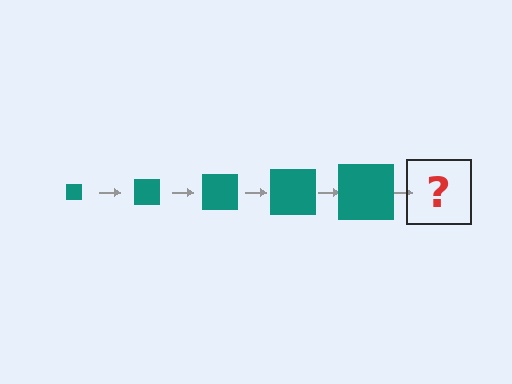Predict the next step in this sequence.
The next step is a teal square, larger than the previous one.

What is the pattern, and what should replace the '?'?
The pattern is that the square gets progressively larger each step. The '?' should be a teal square, larger than the previous one.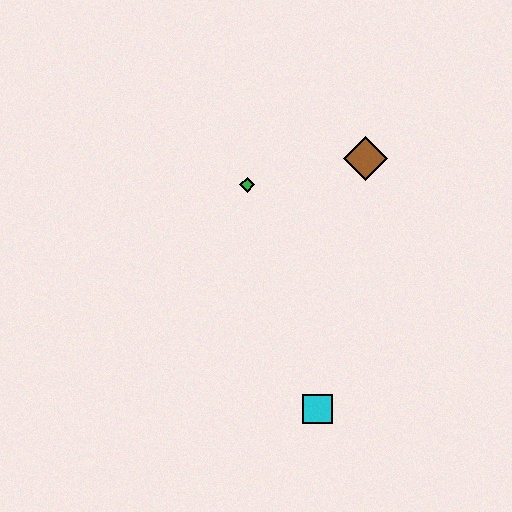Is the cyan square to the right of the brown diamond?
No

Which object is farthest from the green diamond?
The cyan square is farthest from the green diamond.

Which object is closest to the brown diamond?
The green diamond is closest to the brown diamond.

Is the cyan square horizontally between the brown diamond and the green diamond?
Yes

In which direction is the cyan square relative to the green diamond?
The cyan square is below the green diamond.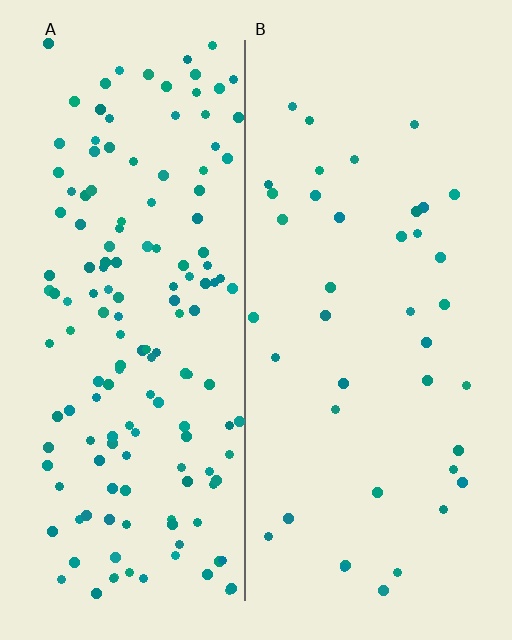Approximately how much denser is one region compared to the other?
Approximately 3.8× — region A over region B.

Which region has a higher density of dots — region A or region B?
A (the left).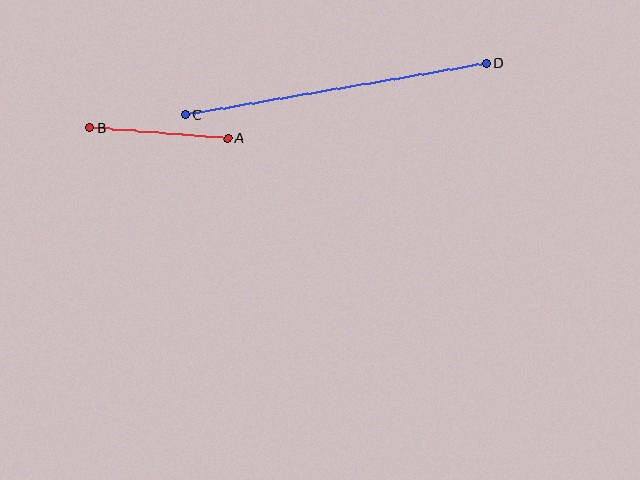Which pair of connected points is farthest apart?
Points C and D are farthest apart.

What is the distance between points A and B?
The distance is approximately 139 pixels.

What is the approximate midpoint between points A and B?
The midpoint is at approximately (159, 133) pixels.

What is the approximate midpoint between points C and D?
The midpoint is at approximately (336, 89) pixels.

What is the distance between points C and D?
The distance is approximately 306 pixels.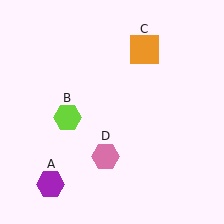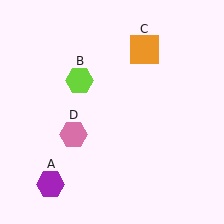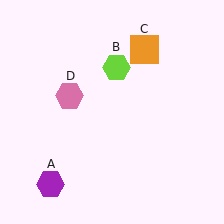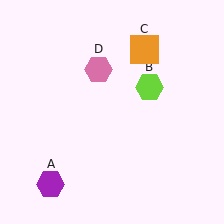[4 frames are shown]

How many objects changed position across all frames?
2 objects changed position: lime hexagon (object B), pink hexagon (object D).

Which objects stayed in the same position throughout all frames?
Purple hexagon (object A) and orange square (object C) remained stationary.